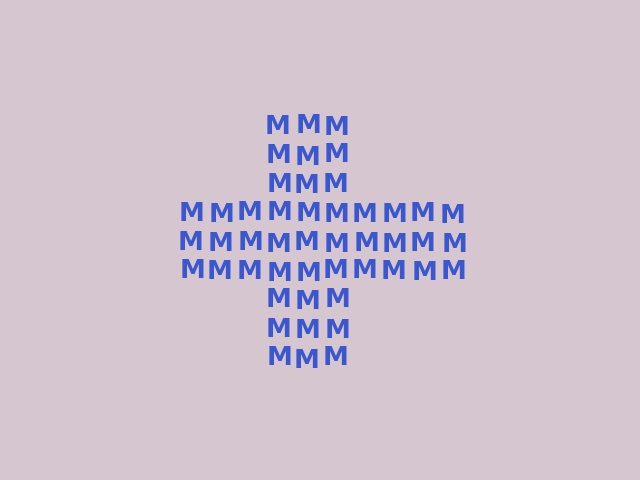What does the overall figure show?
The overall figure shows a cross.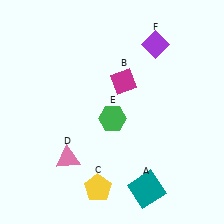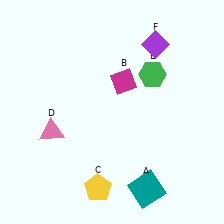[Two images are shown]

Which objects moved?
The objects that moved are: the pink triangle (D), the green hexagon (E).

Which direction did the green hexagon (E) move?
The green hexagon (E) moved up.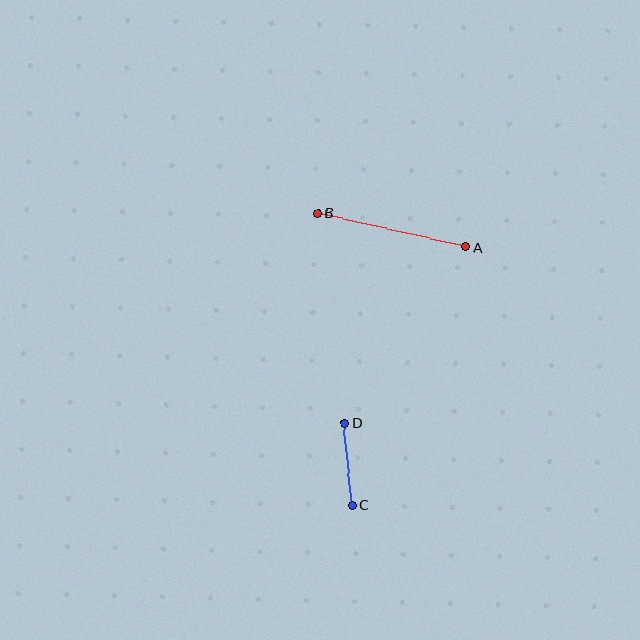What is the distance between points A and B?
The distance is approximately 151 pixels.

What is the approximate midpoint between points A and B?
The midpoint is at approximately (392, 230) pixels.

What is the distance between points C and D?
The distance is approximately 83 pixels.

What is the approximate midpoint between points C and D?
The midpoint is at approximately (348, 464) pixels.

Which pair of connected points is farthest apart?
Points A and B are farthest apart.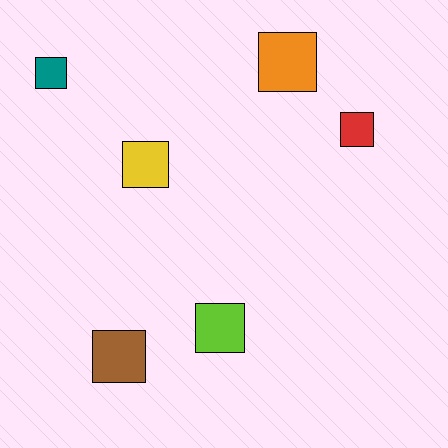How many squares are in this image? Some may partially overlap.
There are 6 squares.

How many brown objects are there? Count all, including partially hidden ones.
There is 1 brown object.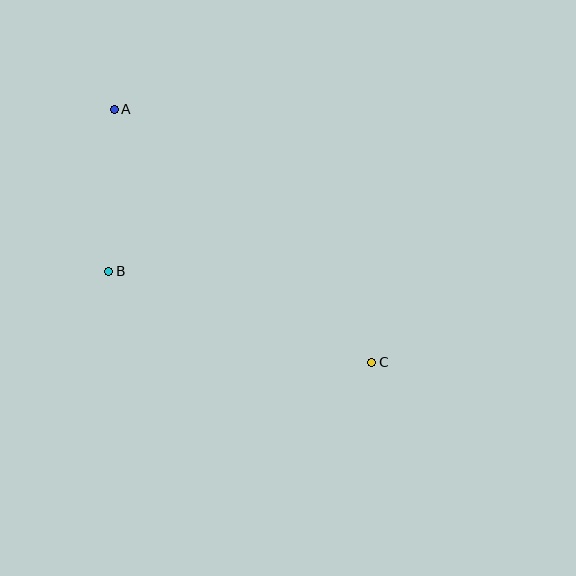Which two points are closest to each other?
Points A and B are closest to each other.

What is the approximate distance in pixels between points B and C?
The distance between B and C is approximately 278 pixels.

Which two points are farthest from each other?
Points A and C are farthest from each other.